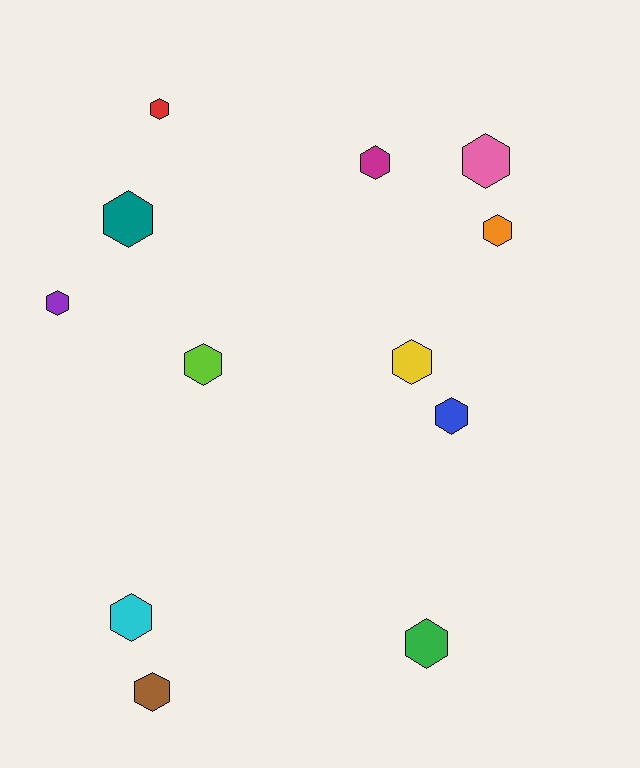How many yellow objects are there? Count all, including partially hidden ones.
There is 1 yellow object.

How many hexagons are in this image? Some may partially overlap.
There are 12 hexagons.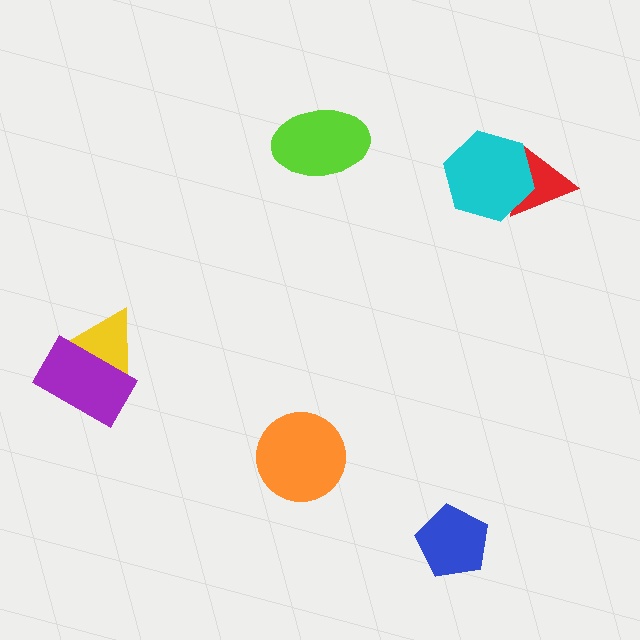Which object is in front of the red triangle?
The cyan hexagon is in front of the red triangle.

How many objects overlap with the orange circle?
0 objects overlap with the orange circle.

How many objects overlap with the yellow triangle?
1 object overlaps with the yellow triangle.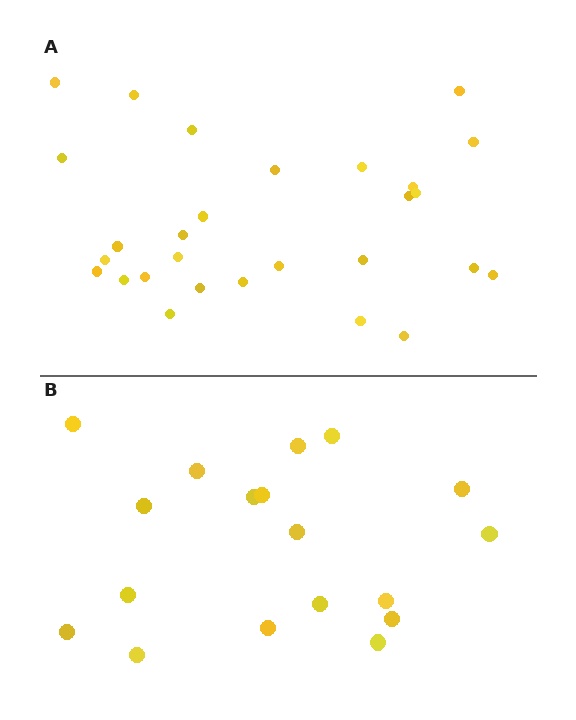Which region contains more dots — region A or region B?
Region A (the top region) has more dots.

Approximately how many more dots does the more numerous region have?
Region A has roughly 10 or so more dots than region B.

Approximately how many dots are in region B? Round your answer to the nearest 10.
About 20 dots. (The exact count is 18, which rounds to 20.)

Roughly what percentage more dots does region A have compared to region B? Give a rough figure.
About 55% more.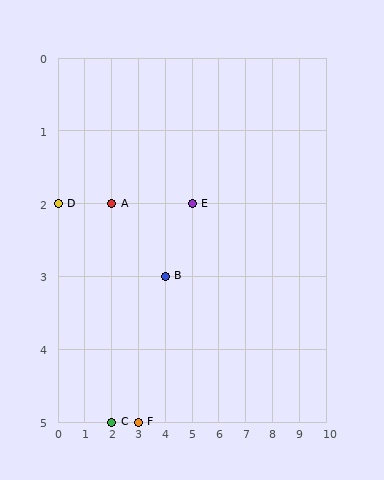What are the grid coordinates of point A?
Point A is at grid coordinates (2, 2).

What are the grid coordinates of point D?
Point D is at grid coordinates (0, 2).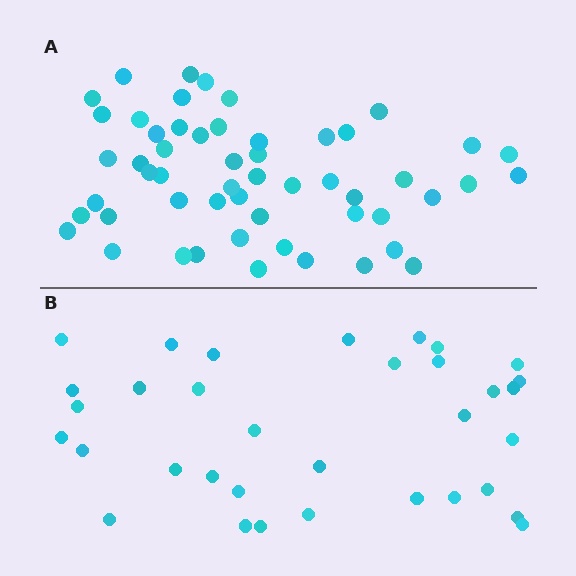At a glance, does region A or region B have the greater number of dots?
Region A (the top region) has more dots.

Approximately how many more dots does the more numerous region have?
Region A has approximately 20 more dots than region B.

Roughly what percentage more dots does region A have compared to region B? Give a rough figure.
About 60% more.